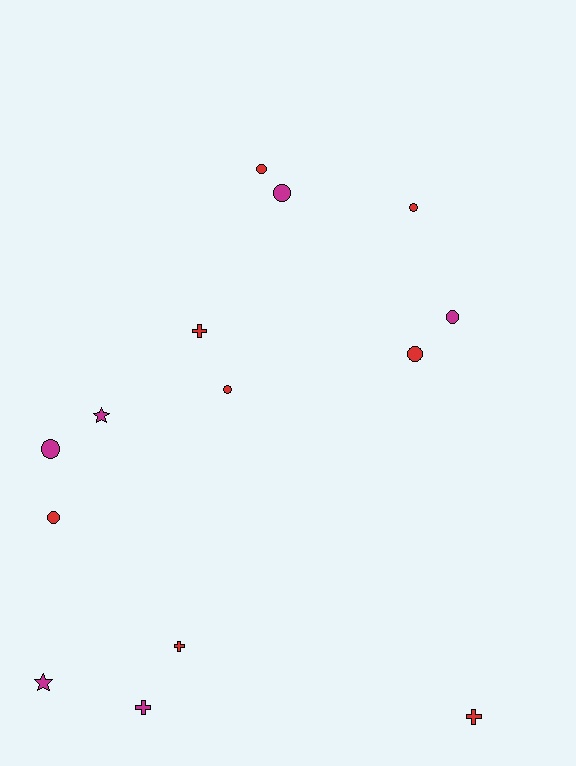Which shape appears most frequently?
Circle, with 8 objects.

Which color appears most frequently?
Red, with 8 objects.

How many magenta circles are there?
There are 3 magenta circles.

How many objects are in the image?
There are 14 objects.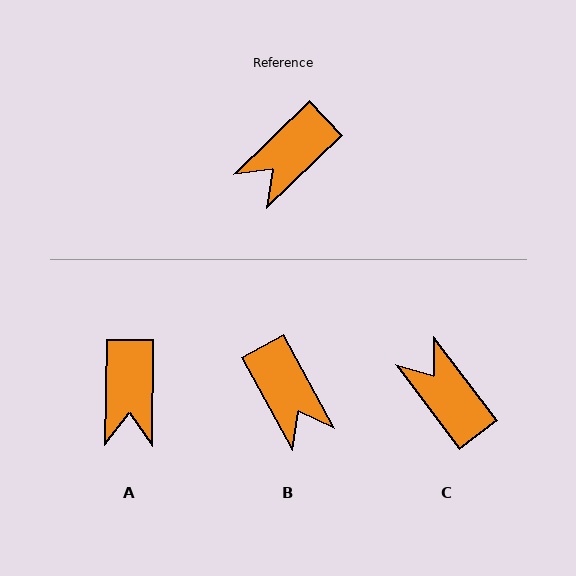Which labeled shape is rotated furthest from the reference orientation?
C, about 96 degrees away.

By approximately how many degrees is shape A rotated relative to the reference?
Approximately 46 degrees counter-clockwise.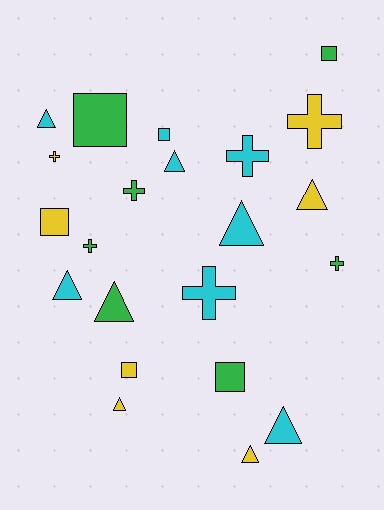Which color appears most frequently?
Cyan, with 8 objects.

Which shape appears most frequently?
Triangle, with 9 objects.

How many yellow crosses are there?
There are 2 yellow crosses.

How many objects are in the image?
There are 22 objects.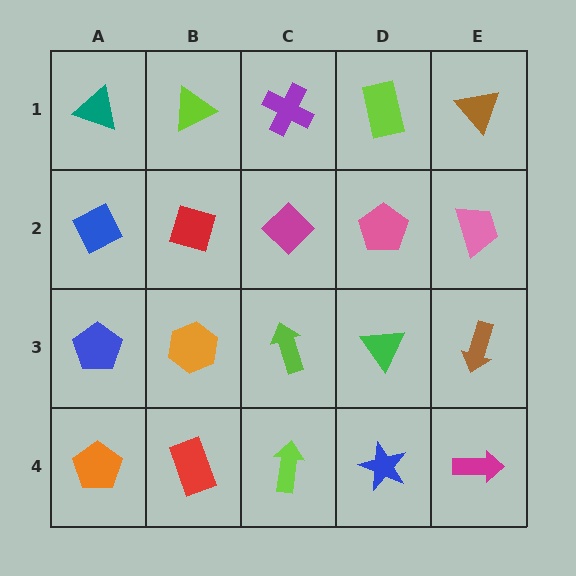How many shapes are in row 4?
5 shapes.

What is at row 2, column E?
A pink trapezoid.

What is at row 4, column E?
A magenta arrow.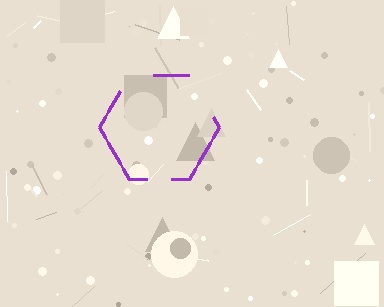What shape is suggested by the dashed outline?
The dashed outline suggests a hexagon.